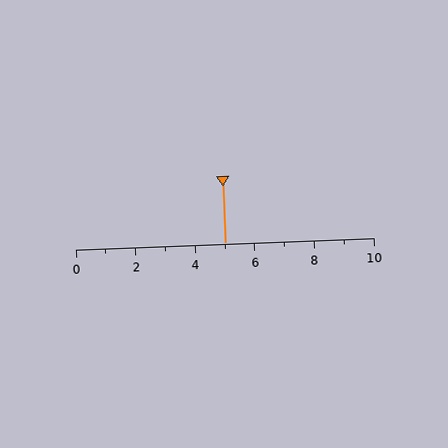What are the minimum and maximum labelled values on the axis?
The axis runs from 0 to 10.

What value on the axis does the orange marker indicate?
The marker indicates approximately 5.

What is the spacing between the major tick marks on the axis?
The major ticks are spaced 2 apart.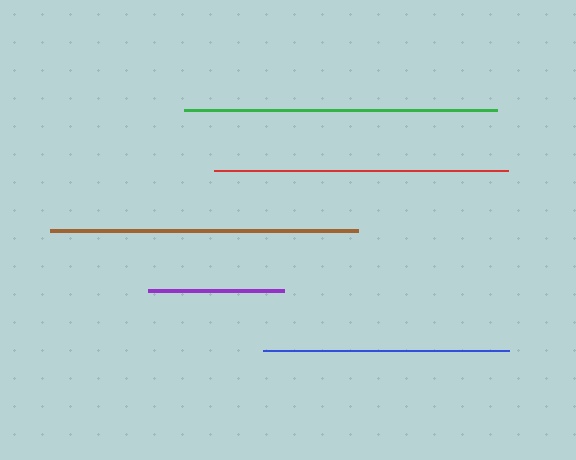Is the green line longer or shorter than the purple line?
The green line is longer than the purple line.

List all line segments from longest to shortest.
From longest to shortest: green, brown, red, blue, purple.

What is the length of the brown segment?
The brown segment is approximately 309 pixels long.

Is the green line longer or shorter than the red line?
The green line is longer than the red line.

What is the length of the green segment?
The green segment is approximately 313 pixels long.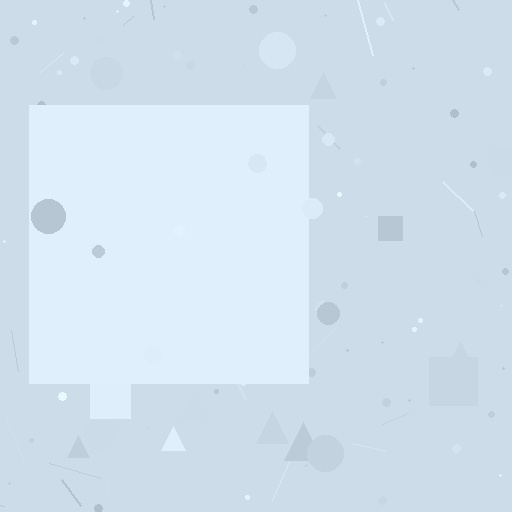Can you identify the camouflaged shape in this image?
The camouflaged shape is a square.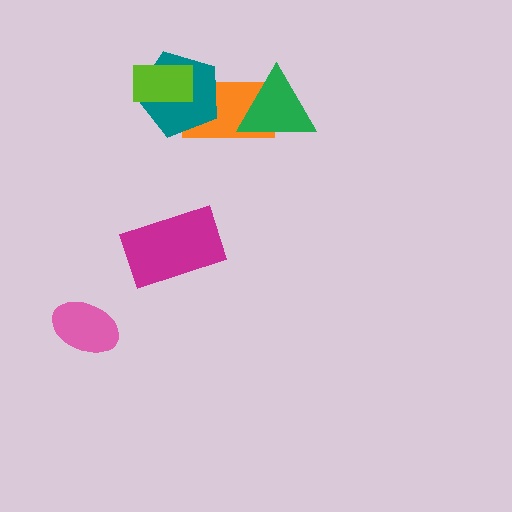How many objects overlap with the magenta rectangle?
0 objects overlap with the magenta rectangle.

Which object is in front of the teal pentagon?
The lime rectangle is in front of the teal pentagon.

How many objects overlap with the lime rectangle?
1 object overlaps with the lime rectangle.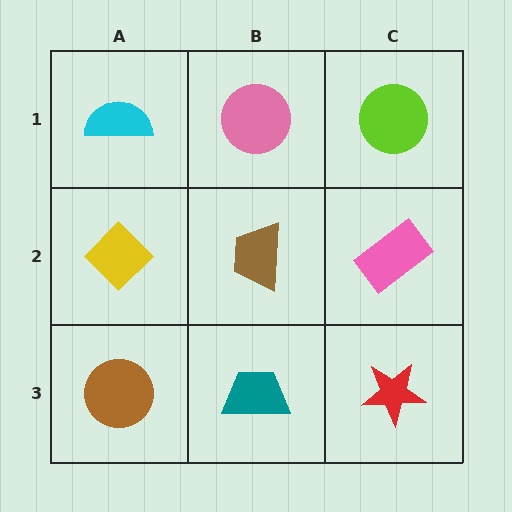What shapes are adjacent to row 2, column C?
A lime circle (row 1, column C), a red star (row 3, column C), a brown trapezoid (row 2, column B).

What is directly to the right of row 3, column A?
A teal trapezoid.